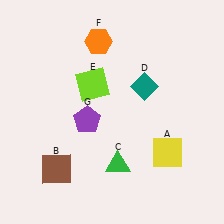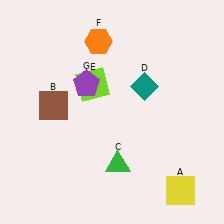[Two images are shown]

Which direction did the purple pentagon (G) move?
The purple pentagon (G) moved up.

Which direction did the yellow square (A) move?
The yellow square (A) moved down.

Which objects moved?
The objects that moved are: the yellow square (A), the brown square (B), the purple pentagon (G).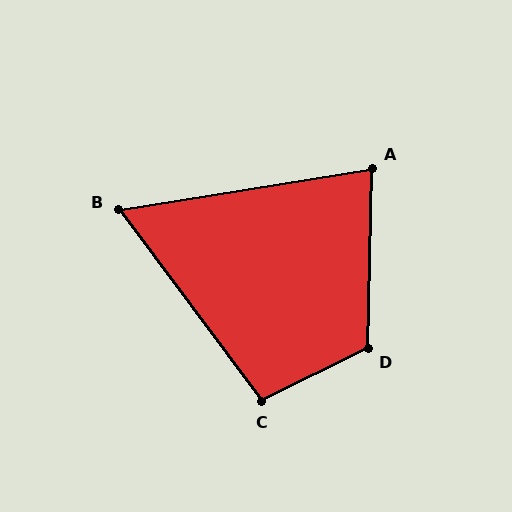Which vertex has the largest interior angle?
D, at approximately 118 degrees.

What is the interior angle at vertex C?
Approximately 101 degrees (obtuse).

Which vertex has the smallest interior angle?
B, at approximately 62 degrees.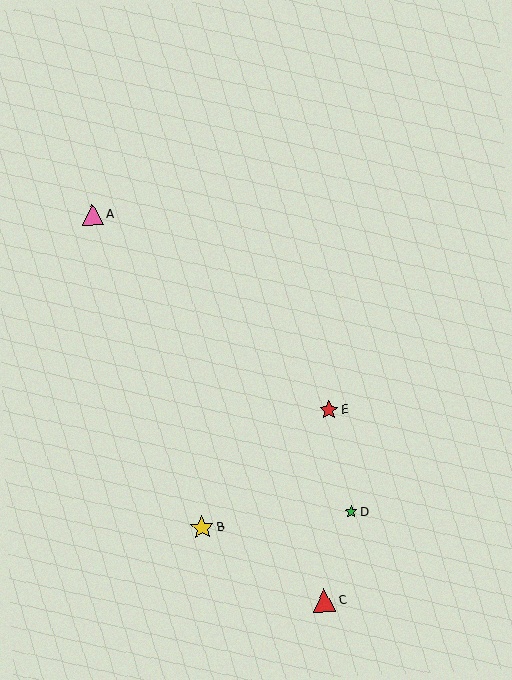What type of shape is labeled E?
Shape E is a red star.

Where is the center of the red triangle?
The center of the red triangle is at (324, 600).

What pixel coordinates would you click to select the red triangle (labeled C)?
Click at (324, 600) to select the red triangle C.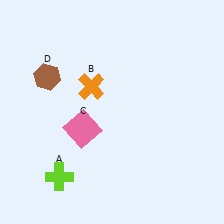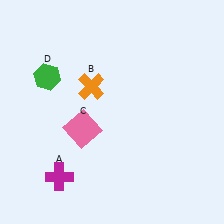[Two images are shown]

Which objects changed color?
A changed from lime to magenta. D changed from brown to green.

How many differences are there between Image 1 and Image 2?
There are 2 differences between the two images.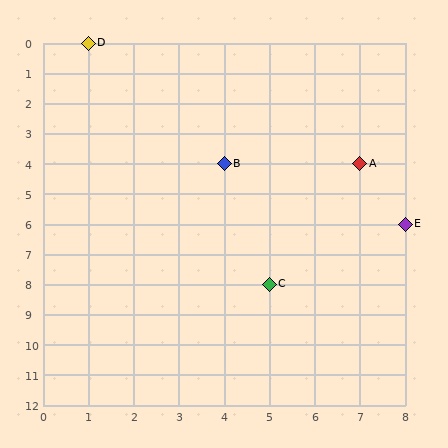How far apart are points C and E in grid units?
Points C and E are 3 columns and 2 rows apart (about 3.6 grid units diagonally).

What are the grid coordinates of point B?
Point B is at grid coordinates (4, 4).